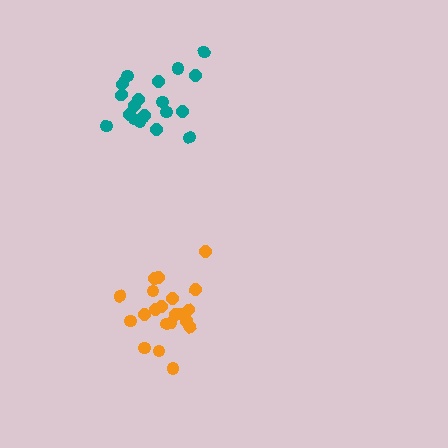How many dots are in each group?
Group 1: 21 dots, Group 2: 19 dots (40 total).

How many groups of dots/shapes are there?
There are 2 groups.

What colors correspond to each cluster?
The clusters are colored: orange, teal.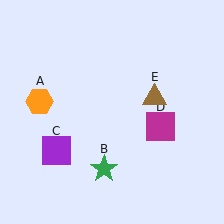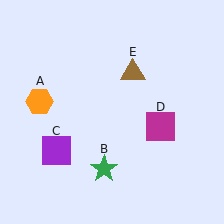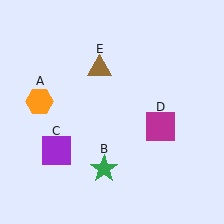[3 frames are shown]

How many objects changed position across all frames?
1 object changed position: brown triangle (object E).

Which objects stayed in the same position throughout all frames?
Orange hexagon (object A) and green star (object B) and purple square (object C) and magenta square (object D) remained stationary.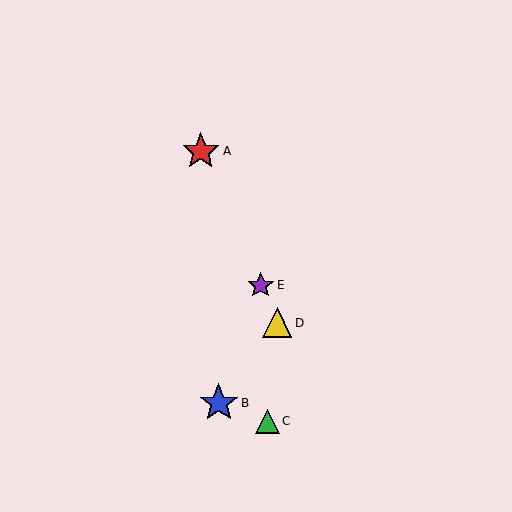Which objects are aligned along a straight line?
Objects A, D, E are aligned along a straight line.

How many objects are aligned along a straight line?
3 objects (A, D, E) are aligned along a straight line.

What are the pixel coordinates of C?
Object C is at (267, 421).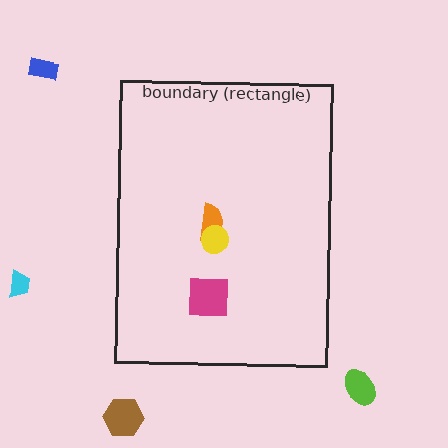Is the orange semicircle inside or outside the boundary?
Inside.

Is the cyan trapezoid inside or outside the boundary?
Outside.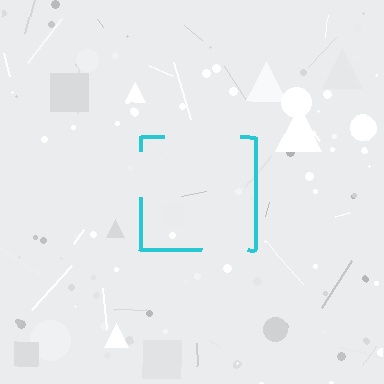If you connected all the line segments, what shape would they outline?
They would outline a square.